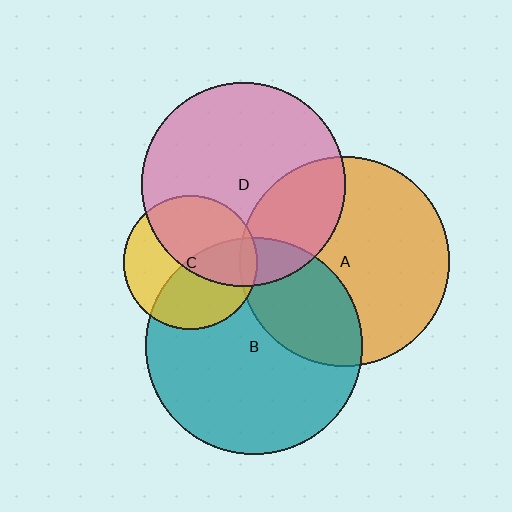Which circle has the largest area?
Circle B (teal).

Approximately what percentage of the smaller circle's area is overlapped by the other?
Approximately 5%.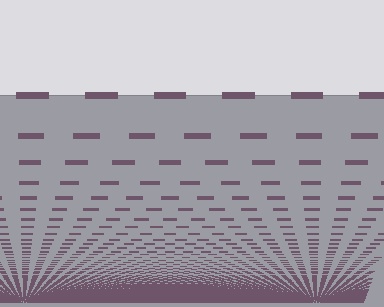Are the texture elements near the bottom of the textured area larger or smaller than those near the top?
Smaller. The gradient is inverted — elements near the bottom are smaller and denser.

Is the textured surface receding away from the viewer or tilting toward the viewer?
The surface appears to tilt toward the viewer. Texture elements get larger and sparser toward the top.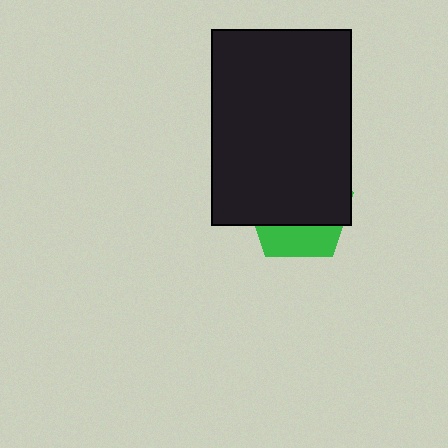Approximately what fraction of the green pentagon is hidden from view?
Roughly 68% of the green pentagon is hidden behind the black rectangle.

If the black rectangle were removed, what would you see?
You would see the complete green pentagon.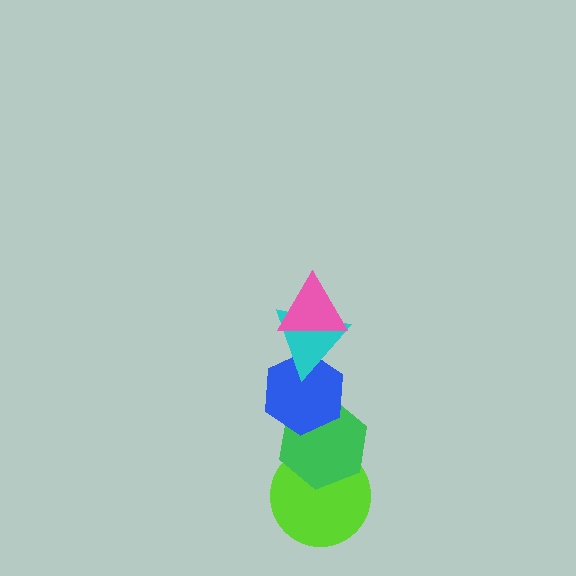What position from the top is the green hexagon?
The green hexagon is 4th from the top.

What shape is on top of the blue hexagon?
The cyan triangle is on top of the blue hexagon.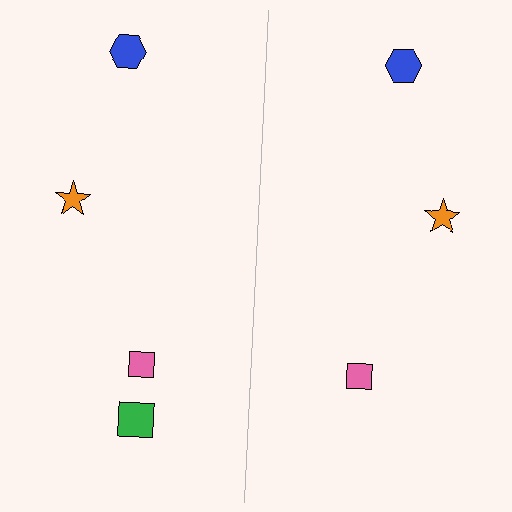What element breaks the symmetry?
A green square is missing from the right side.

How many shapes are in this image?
There are 7 shapes in this image.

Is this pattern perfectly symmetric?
No, the pattern is not perfectly symmetric. A green square is missing from the right side.